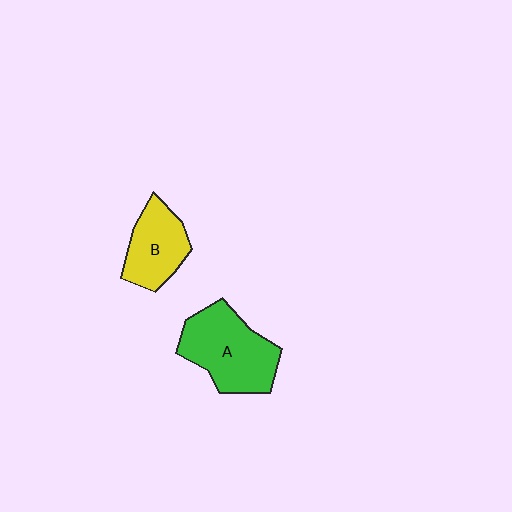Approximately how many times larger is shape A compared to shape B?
Approximately 1.5 times.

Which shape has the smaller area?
Shape B (yellow).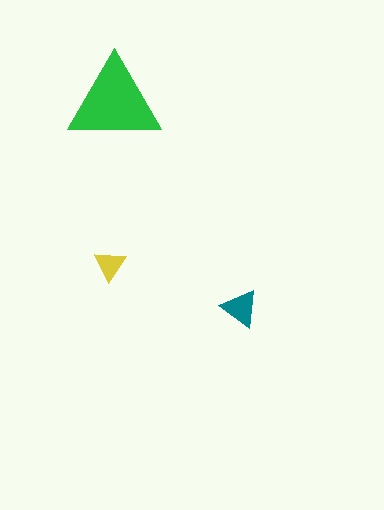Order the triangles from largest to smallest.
the green one, the teal one, the yellow one.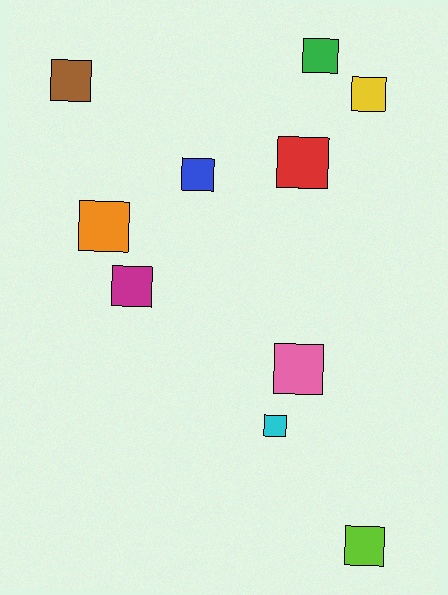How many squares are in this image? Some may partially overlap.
There are 10 squares.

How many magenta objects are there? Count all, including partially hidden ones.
There is 1 magenta object.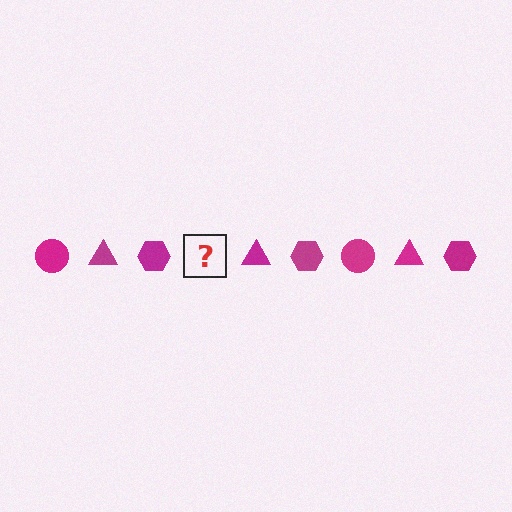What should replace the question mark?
The question mark should be replaced with a magenta circle.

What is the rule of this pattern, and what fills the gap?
The rule is that the pattern cycles through circle, triangle, hexagon shapes in magenta. The gap should be filled with a magenta circle.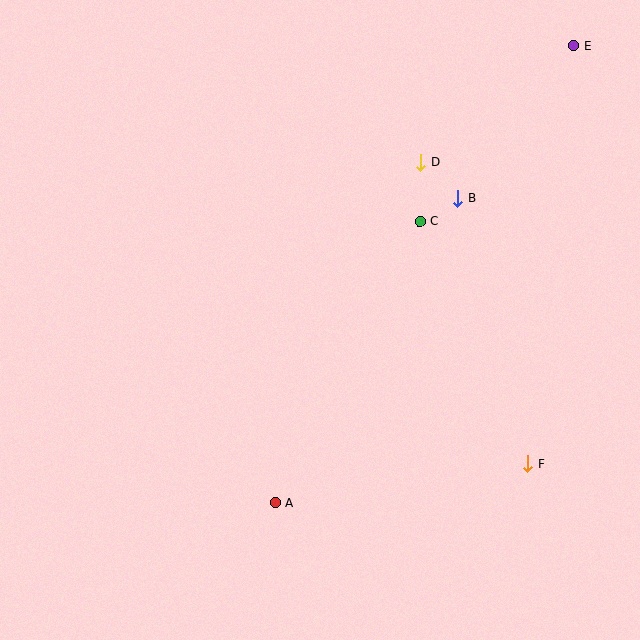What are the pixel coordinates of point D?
Point D is at (421, 162).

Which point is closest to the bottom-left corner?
Point A is closest to the bottom-left corner.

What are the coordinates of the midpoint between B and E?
The midpoint between B and E is at (516, 122).